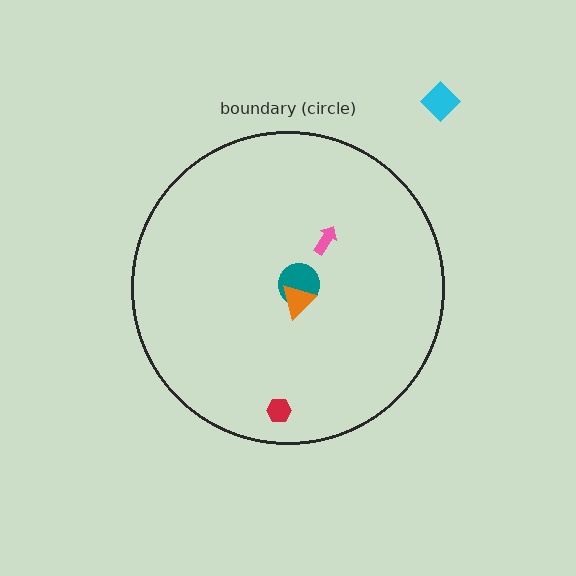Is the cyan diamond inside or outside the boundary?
Outside.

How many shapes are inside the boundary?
4 inside, 1 outside.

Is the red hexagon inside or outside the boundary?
Inside.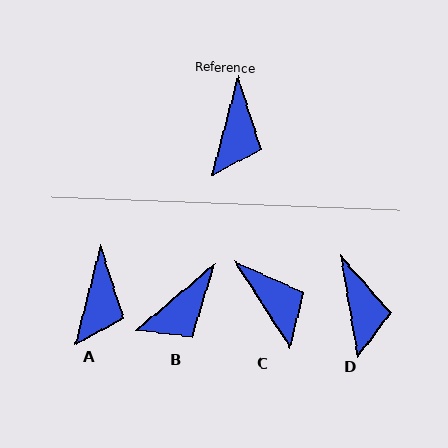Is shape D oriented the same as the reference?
No, it is off by about 24 degrees.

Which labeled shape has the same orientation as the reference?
A.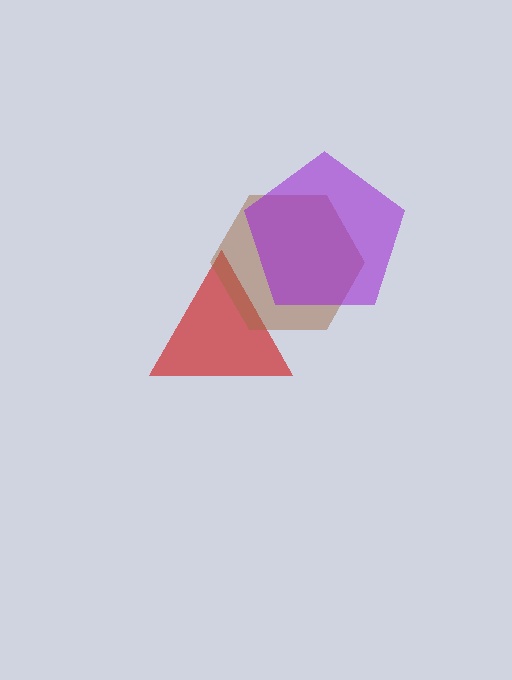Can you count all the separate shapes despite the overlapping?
Yes, there are 3 separate shapes.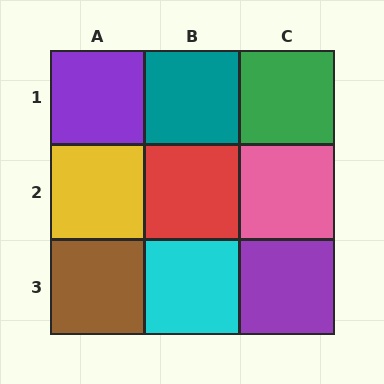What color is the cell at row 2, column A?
Yellow.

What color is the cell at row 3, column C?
Purple.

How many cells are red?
1 cell is red.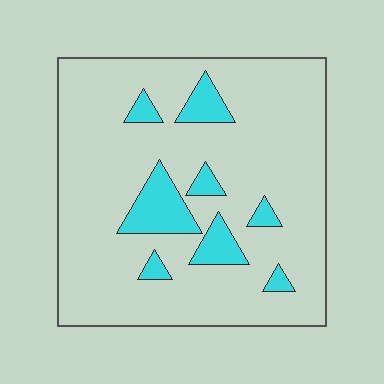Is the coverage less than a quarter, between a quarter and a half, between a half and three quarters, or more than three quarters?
Less than a quarter.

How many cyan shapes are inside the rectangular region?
8.